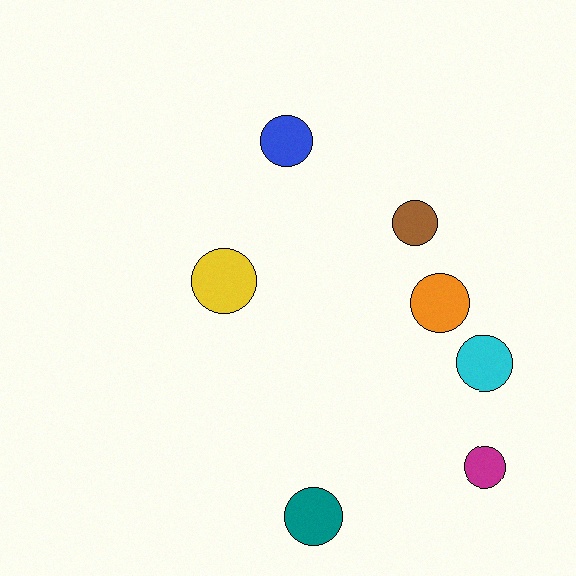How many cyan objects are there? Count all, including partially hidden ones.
There is 1 cyan object.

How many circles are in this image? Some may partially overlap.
There are 7 circles.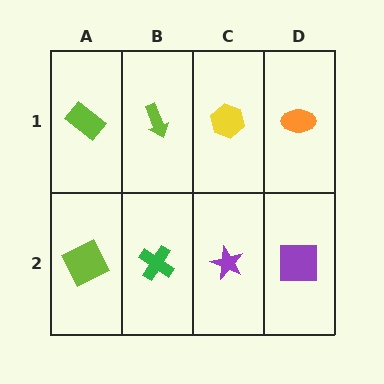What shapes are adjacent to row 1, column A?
A lime square (row 2, column A), a lime arrow (row 1, column B).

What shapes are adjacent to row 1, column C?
A purple star (row 2, column C), a lime arrow (row 1, column B), an orange ellipse (row 1, column D).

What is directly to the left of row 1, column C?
A lime arrow.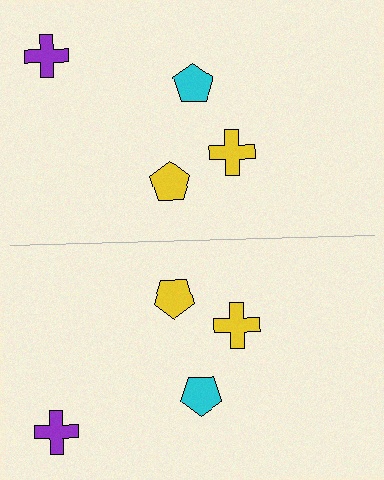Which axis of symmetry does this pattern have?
The pattern has a horizontal axis of symmetry running through the center of the image.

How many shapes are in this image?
There are 8 shapes in this image.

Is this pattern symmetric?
Yes, this pattern has bilateral (reflection) symmetry.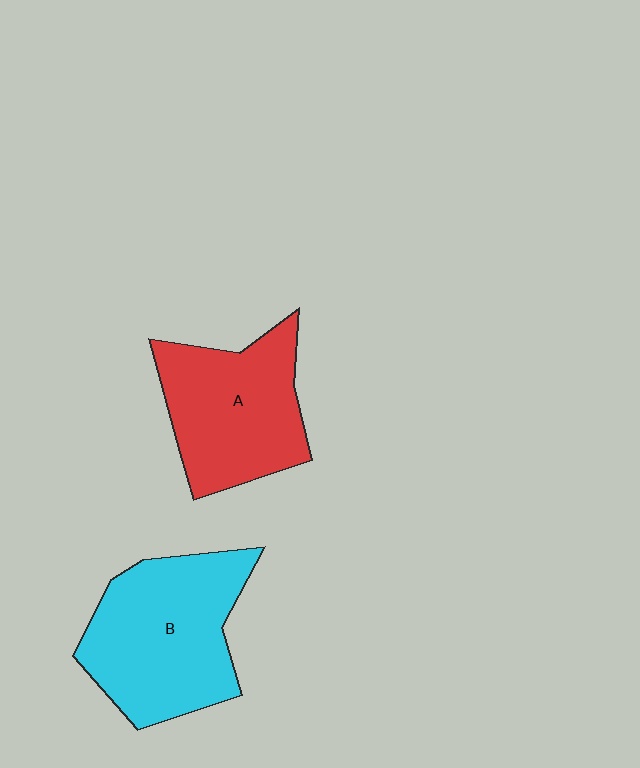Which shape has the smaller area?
Shape A (red).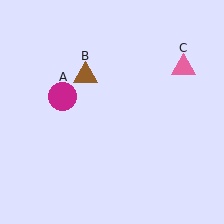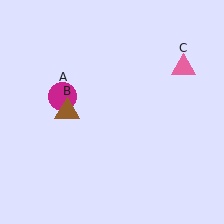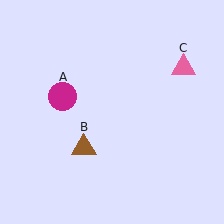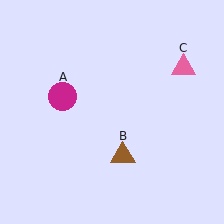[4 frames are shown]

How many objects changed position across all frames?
1 object changed position: brown triangle (object B).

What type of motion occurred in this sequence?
The brown triangle (object B) rotated counterclockwise around the center of the scene.